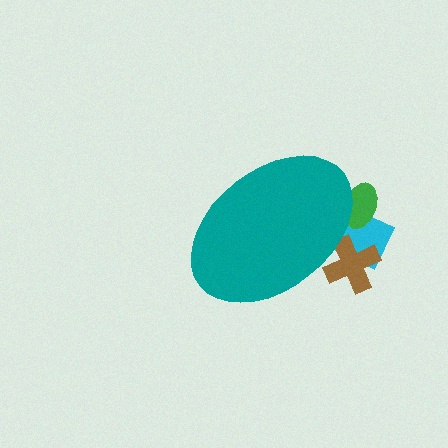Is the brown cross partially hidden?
Yes, the brown cross is partially hidden behind the teal ellipse.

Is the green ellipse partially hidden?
Yes, the green ellipse is partially hidden behind the teal ellipse.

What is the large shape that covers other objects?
A teal ellipse.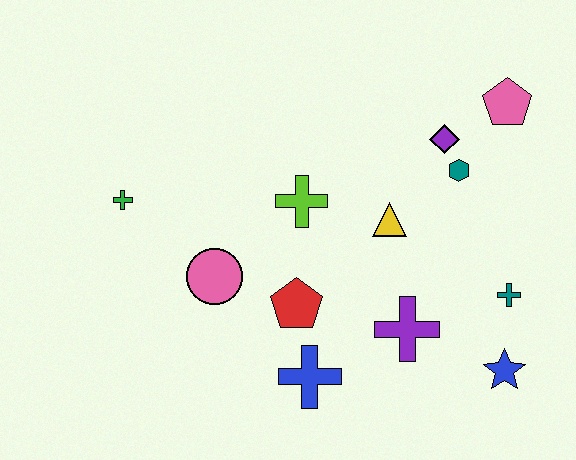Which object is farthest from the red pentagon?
The pink pentagon is farthest from the red pentagon.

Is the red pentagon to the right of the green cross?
Yes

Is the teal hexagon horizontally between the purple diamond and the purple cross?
No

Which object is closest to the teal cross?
The blue star is closest to the teal cross.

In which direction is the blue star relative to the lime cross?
The blue star is to the right of the lime cross.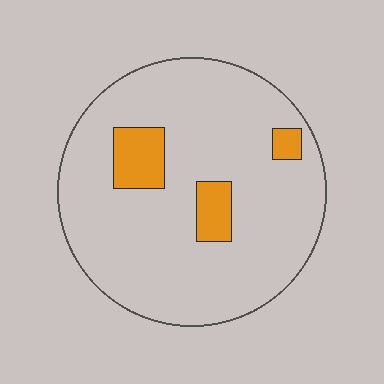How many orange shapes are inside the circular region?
3.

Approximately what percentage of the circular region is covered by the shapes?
Approximately 10%.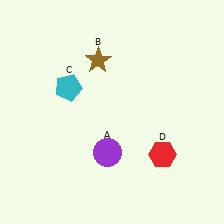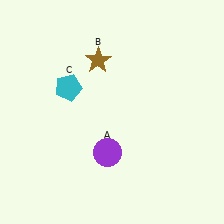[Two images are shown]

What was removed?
The red hexagon (D) was removed in Image 2.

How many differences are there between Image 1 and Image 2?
There is 1 difference between the two images.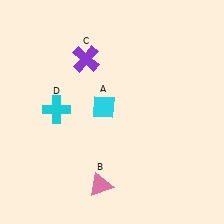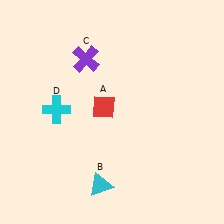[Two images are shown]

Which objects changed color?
A changed from cyan to red. B changed from pink to cyan.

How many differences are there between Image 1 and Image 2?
There are 2 differences between the two images.